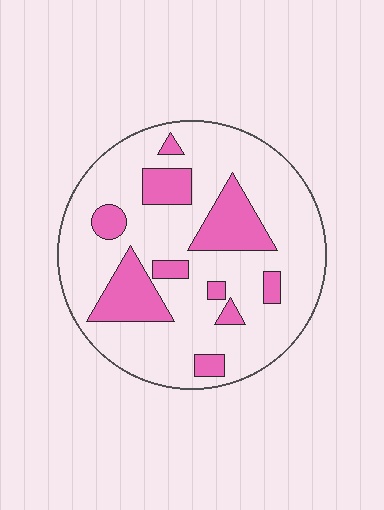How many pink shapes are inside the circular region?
10.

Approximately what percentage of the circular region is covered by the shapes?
Approximately 25%.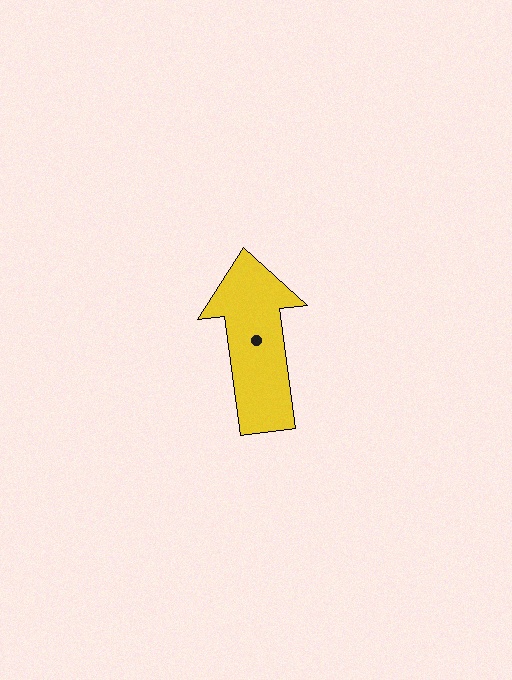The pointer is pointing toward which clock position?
Roughly 12 o'clock.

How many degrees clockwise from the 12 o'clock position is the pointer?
Approximately 352 degrees.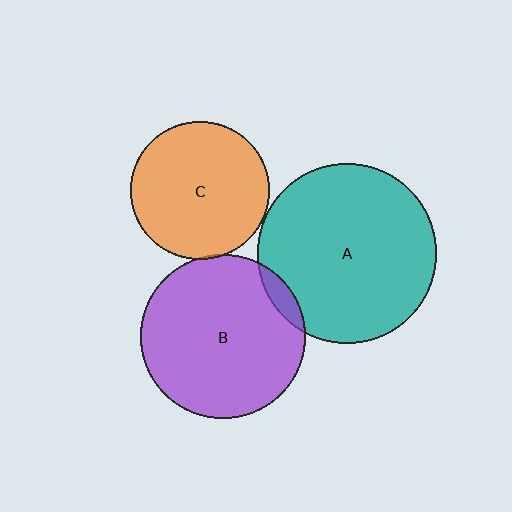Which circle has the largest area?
Circle A (teal).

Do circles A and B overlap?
Yes.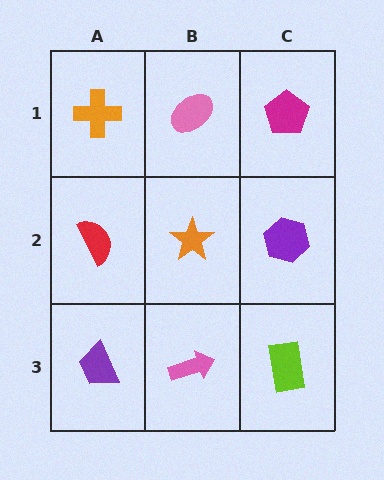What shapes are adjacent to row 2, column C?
A magenta pentagon (row 1, column C), a lime rectangle (row 3, column C), an orange star (row 2, column B).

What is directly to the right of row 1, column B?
A magenta pentagon.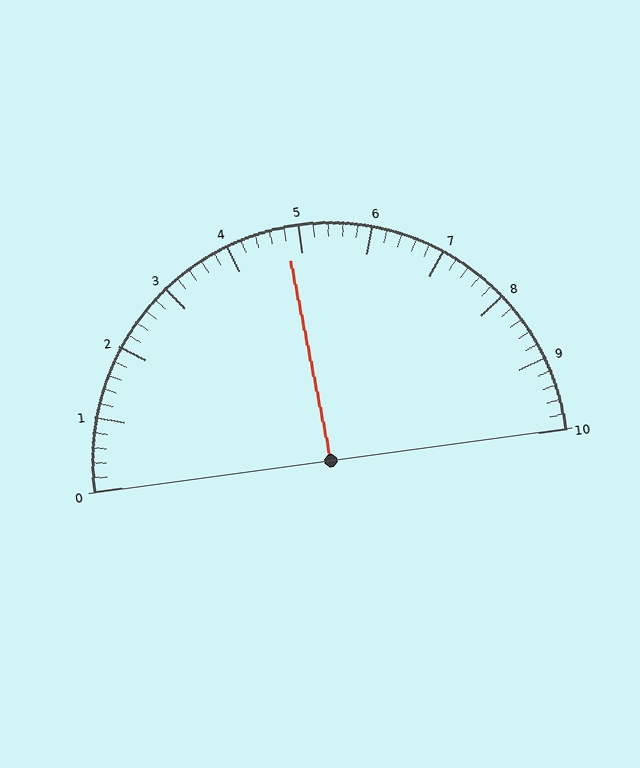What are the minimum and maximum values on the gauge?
The gauge ranges from 0 to 10.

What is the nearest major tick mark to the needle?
The nearest major tick mark is 5.